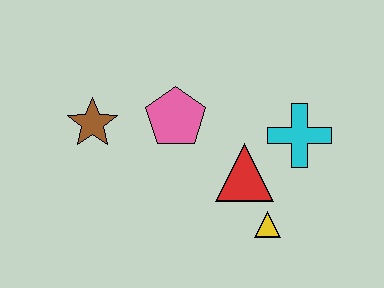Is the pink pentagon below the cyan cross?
No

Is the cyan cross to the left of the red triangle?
No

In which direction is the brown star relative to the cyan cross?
The brown star is to the left of the cyan cross.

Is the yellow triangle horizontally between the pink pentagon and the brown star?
No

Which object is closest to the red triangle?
The yellow triangle is closest to the red triangle.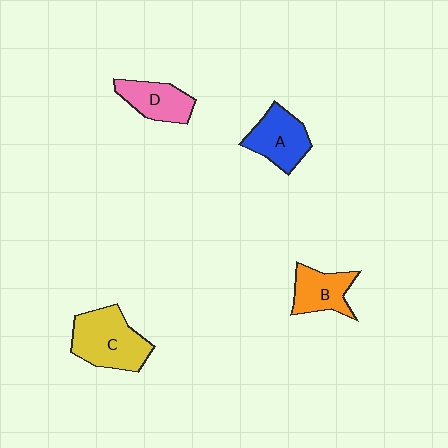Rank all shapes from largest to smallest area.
From largest to smallest: C (yellow), A (blue), B (orange), D (pink).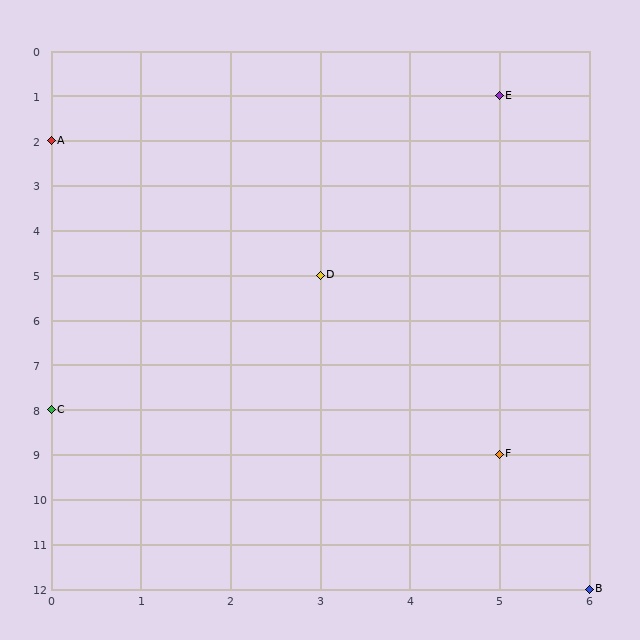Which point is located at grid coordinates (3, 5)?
Point D is at (3, 5).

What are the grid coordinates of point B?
Point B is at grid coordinates (6, 12).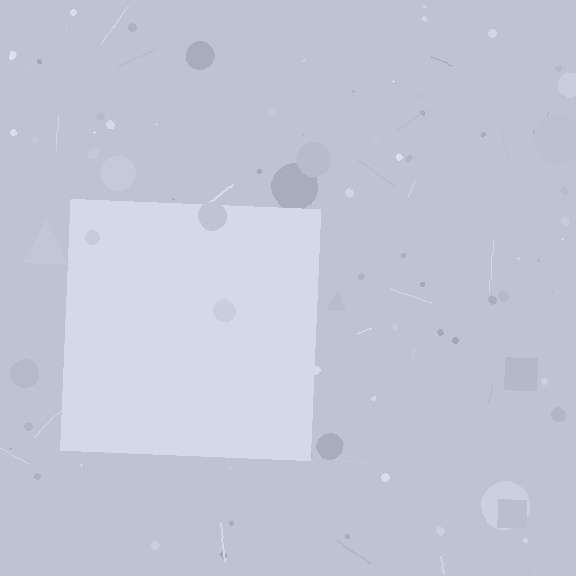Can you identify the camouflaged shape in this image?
The camouflaged shape is a square.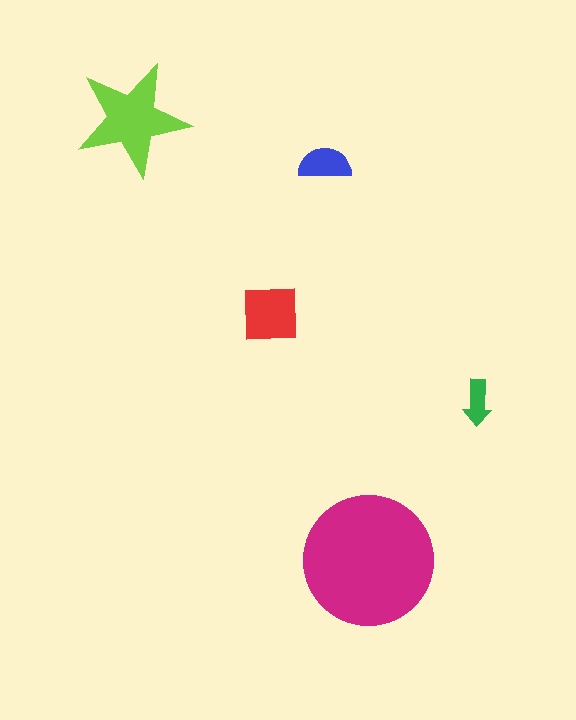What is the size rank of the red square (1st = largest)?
3rd.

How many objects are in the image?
There are 5 objects in the image.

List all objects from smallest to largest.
The green arrow, the blue semicircle, the red square, the lime star, the magenta circle.